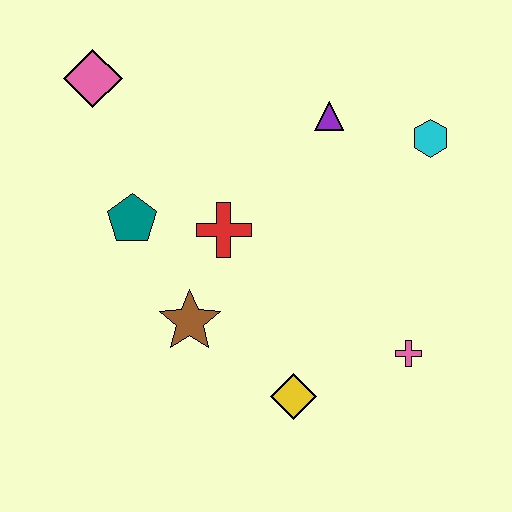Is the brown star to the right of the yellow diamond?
No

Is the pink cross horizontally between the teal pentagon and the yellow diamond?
No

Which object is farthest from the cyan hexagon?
The pink diamond is farthest from the cyan hexagon.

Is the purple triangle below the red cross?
No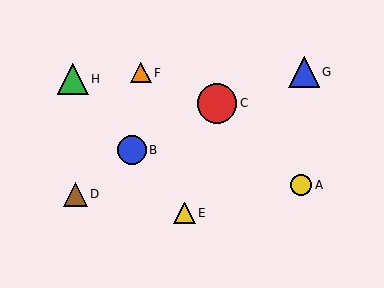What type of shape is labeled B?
Shape B is a blue circle.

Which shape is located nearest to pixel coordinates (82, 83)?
The green triangle (labeled H) at (73, 79) is nearest to that location.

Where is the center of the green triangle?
The center of the green triangle is at (73, 79).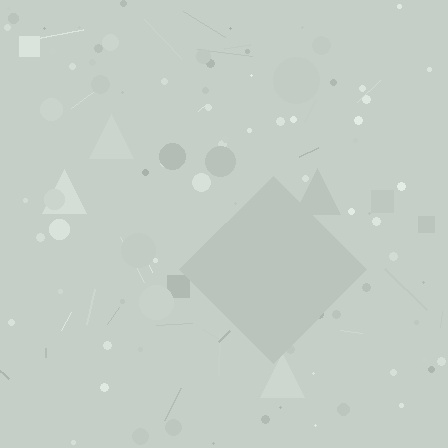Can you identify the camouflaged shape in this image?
The camouflaged shape is a diamond.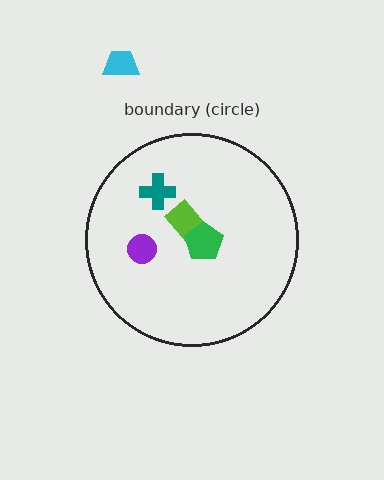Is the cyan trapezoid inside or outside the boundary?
Outside.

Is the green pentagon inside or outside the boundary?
Inside.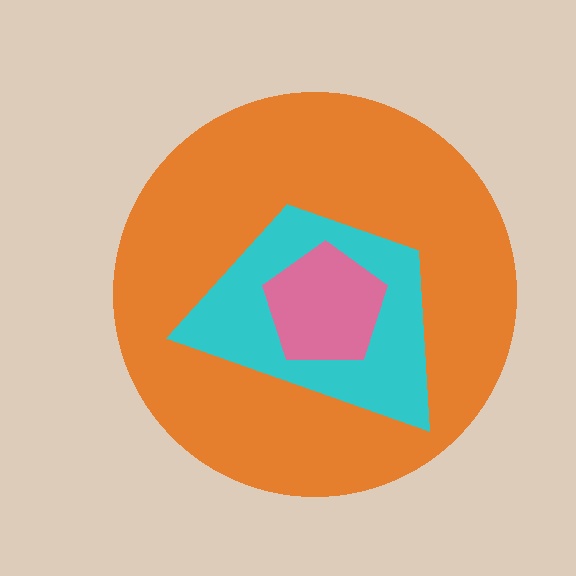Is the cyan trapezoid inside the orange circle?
Yes.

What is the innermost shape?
The pink pentagon.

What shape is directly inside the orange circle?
The cyan trapezoid.